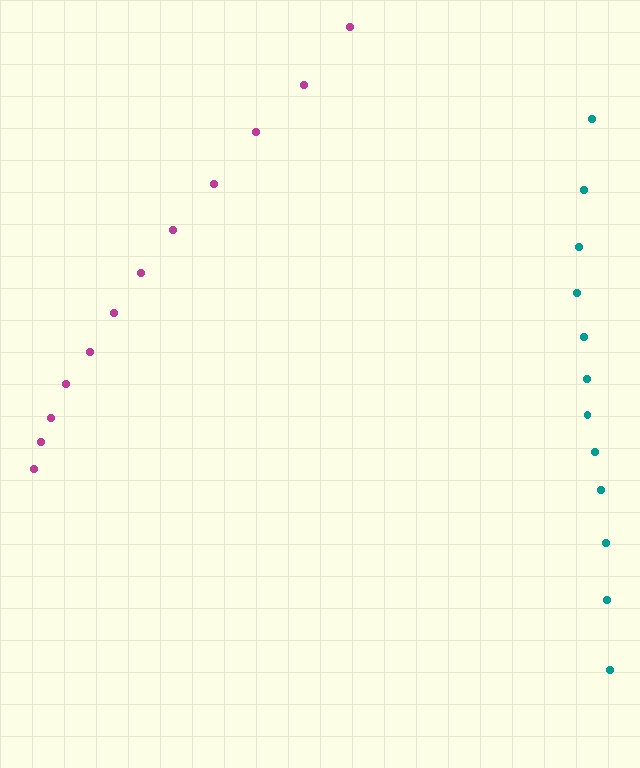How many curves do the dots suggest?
There are 2 distinct paths.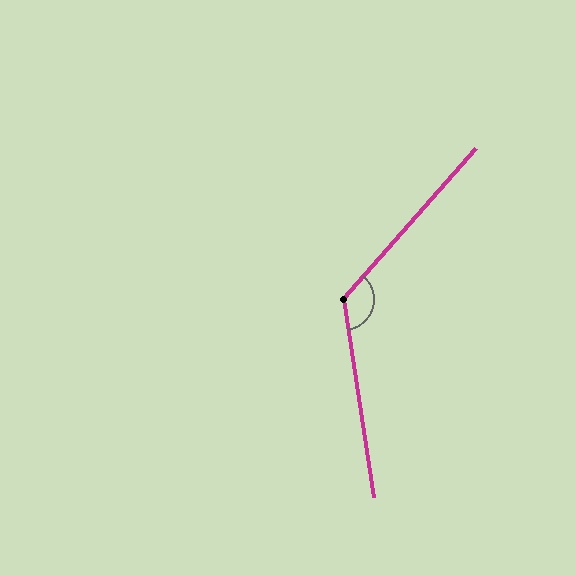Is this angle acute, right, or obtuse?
It is obtuse.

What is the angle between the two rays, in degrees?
Approximately 130 degrees.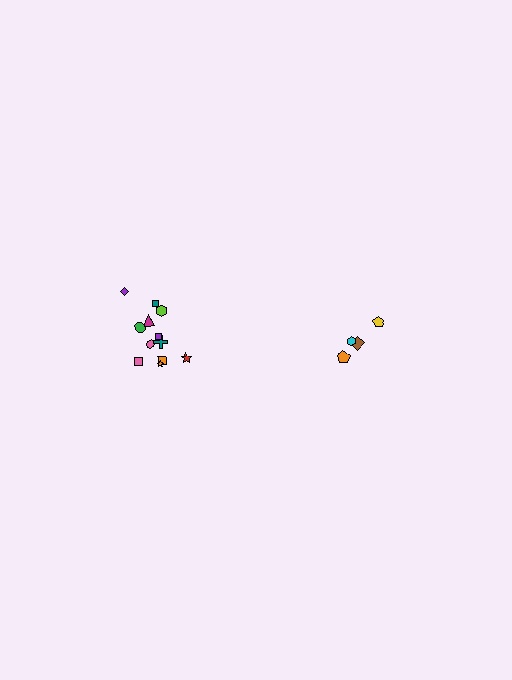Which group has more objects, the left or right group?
The left group.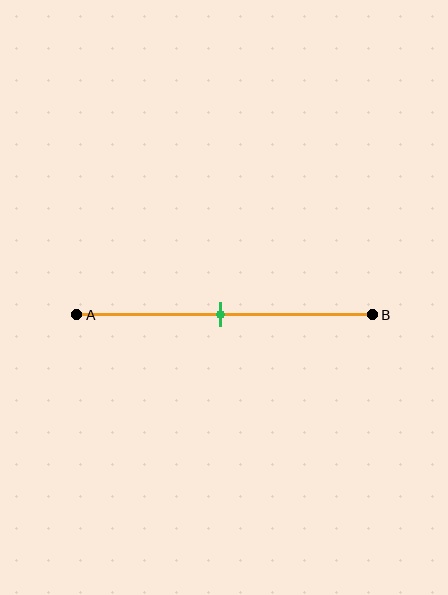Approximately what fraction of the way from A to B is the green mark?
The green mark is approximately 50% of the way from A to B.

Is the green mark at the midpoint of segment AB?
Yes, the mark is approximately at the midpoint.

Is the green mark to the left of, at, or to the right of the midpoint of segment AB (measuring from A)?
The green mark is approximately at the midpoint of segment AB.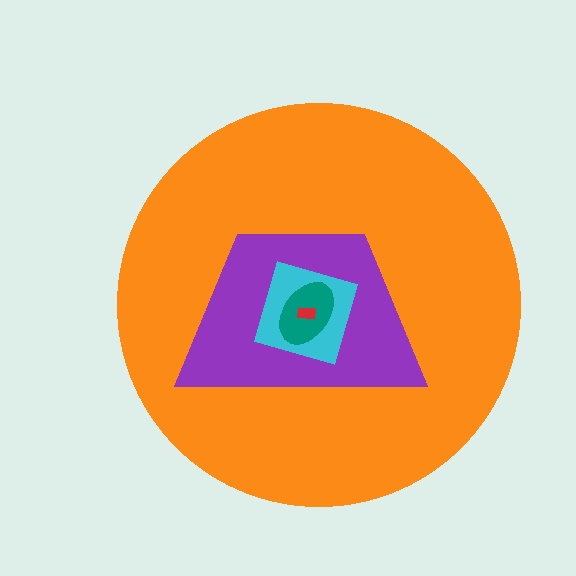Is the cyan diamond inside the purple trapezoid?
Yes.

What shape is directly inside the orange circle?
The purple trapezoid.